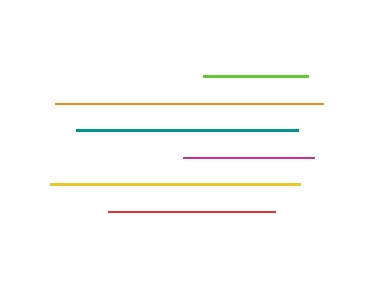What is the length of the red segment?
The red segment is approximately 167 pixels long.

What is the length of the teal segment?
The teal segment is approximately 222 pixels long.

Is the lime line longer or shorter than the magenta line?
The magenta line is longer than the lime line.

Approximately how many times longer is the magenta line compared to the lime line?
The magenta line is approximately 1.3 times the length of the lime line.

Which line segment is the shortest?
The lime line is the shortest at approximately 105 pixels.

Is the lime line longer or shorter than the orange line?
The orange line is longer than the lime line.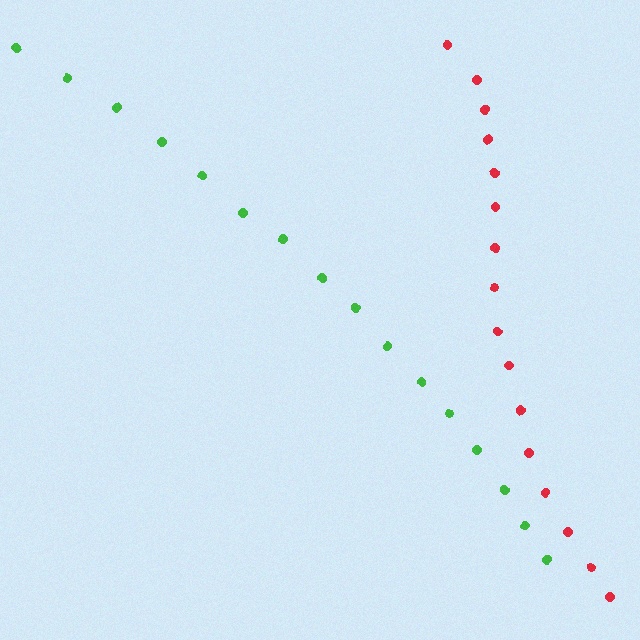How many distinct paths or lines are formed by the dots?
There are 2 distinct paths.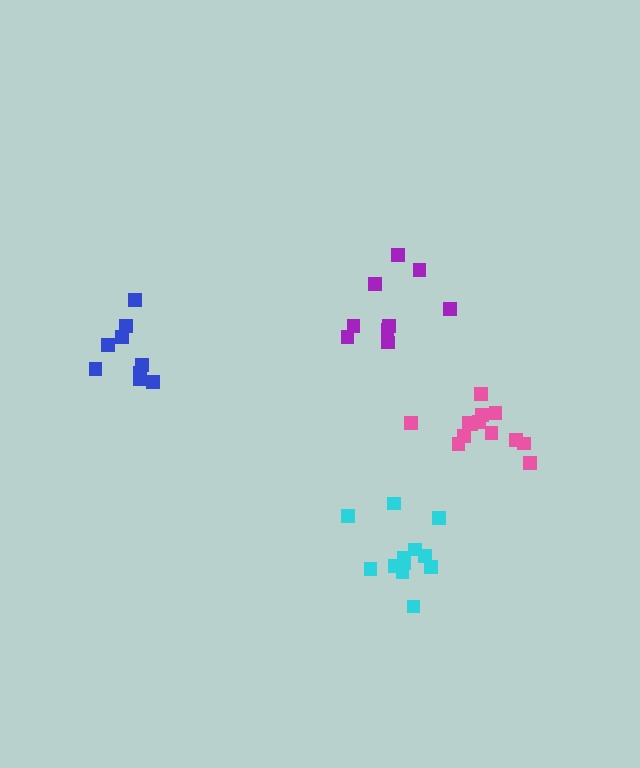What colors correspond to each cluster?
The clusters are colored: cyan, blue, purple, pink.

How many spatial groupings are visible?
There are 4 spatial groupings.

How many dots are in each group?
Group 1: 12 dots, Group 2: 9 dots, Group 3: 9 dots, Group 4: 13 dots (43 total).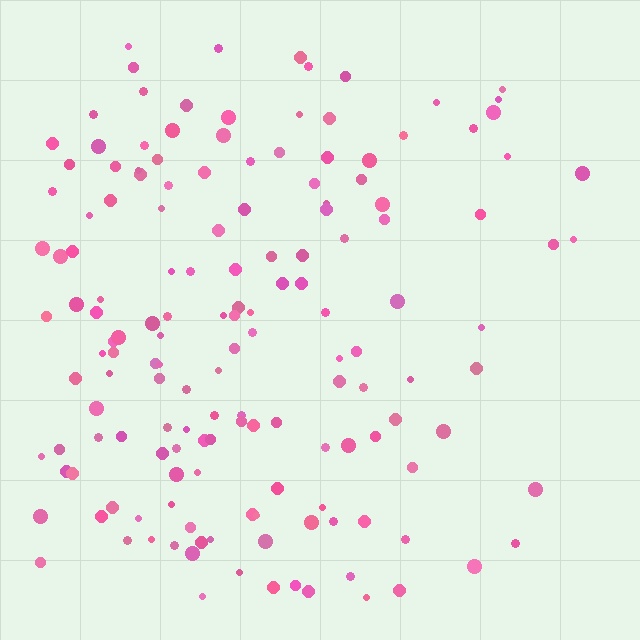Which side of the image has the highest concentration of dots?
The left.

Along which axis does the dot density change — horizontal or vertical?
Horizontal.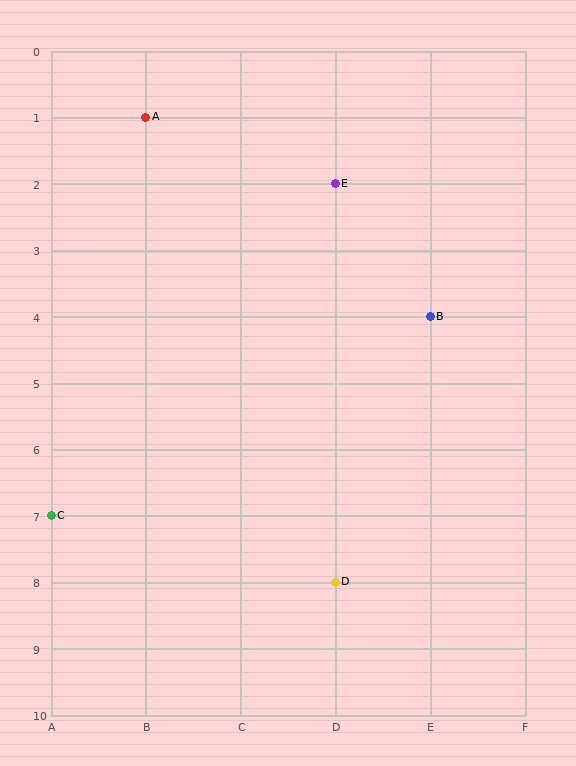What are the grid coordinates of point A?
Point A is at grid coordinates (B, 1).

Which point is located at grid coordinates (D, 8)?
Point D is at (D, 8).